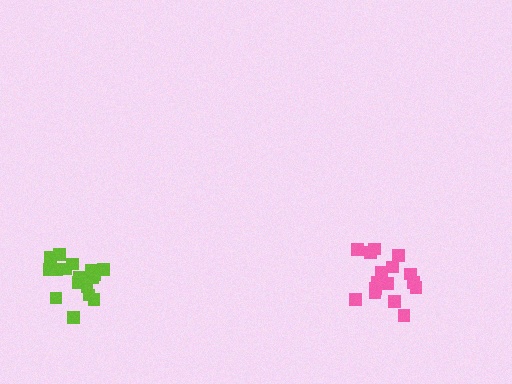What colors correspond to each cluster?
The clusters are colored: pink, lime.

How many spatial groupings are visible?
There are 2 spatial groupings.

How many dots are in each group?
Group 1: 16 dots, Group 2: 18 dots (34 total).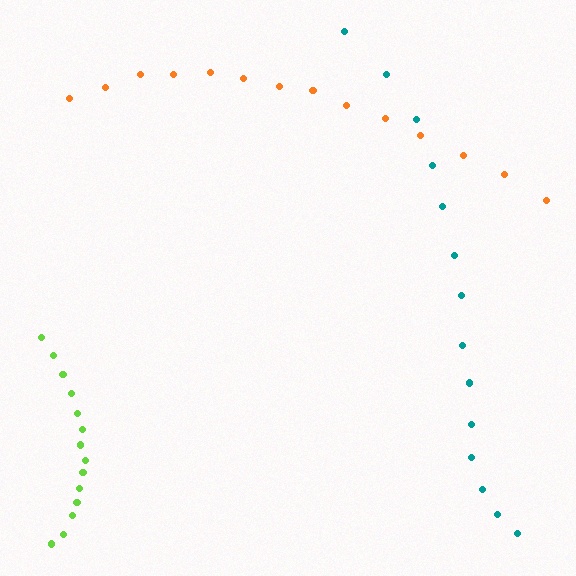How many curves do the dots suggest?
There are 3 distinct paths.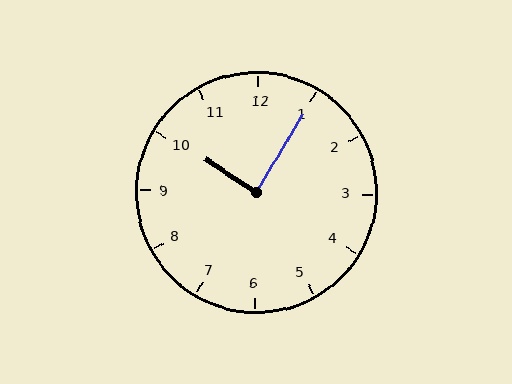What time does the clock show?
10:05.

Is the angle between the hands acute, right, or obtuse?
It is right.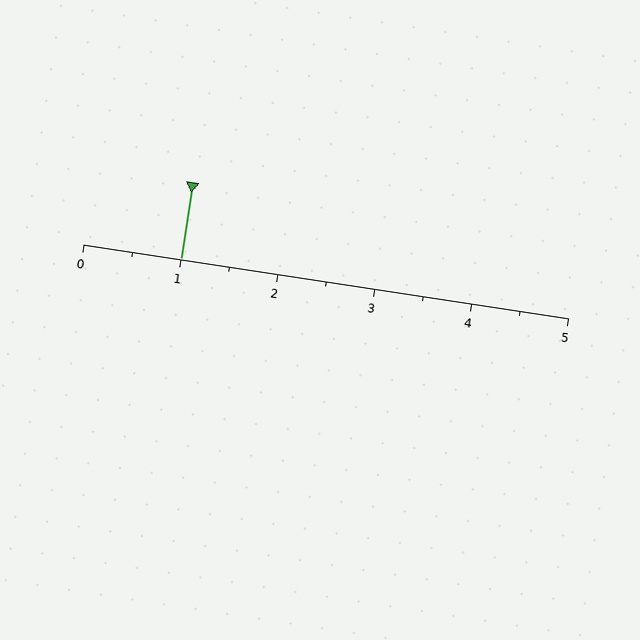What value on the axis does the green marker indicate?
The marker indicates approximately 1.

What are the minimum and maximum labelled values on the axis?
The axis runs from 0 to 5.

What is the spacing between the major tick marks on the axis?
The major ticks are spaced 1 apart.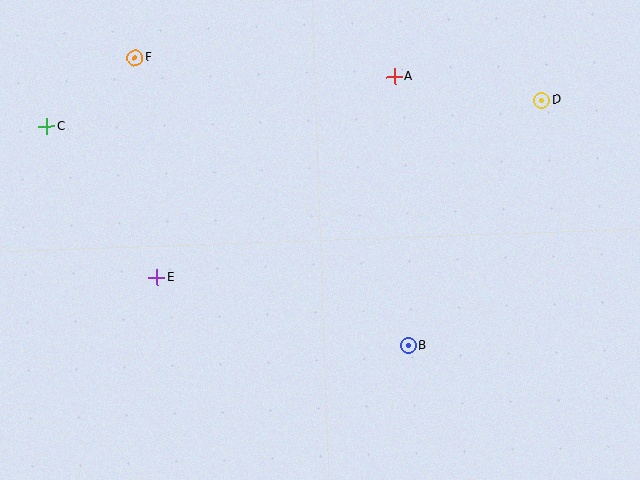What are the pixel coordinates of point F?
Point F is at (135, 58).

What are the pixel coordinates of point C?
Point C is at (47, 126).